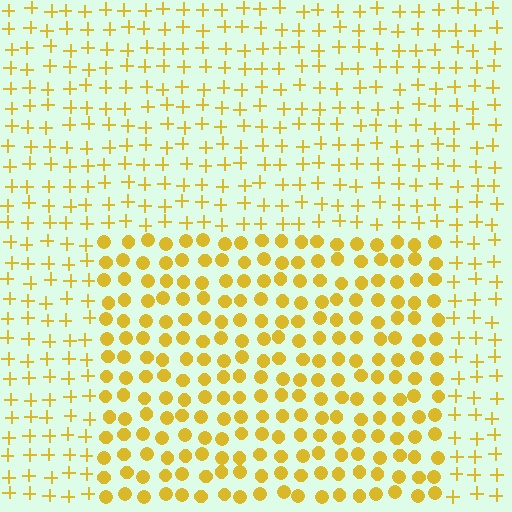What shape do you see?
I see a rectangle.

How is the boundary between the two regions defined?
The boundary is defined by a change in element shape: circles inside vs. plus signs outside. All elements share the same color and spacing.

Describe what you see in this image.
The image is filled with small yellow elements arranged in a uniform grid. A rectangle-shaped region contains circles, while the surrounding area contains plus signs. The boundary is defined purely by the change in element shape.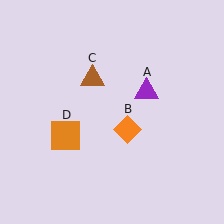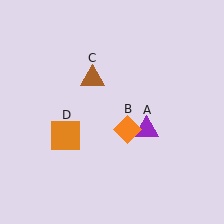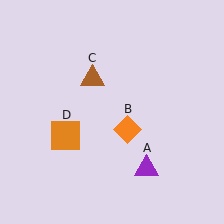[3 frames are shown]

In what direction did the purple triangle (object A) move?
The purple triangle (object A) moved down.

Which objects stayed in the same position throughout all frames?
Orange diamond (object B) and brown triangle (object C) and orange square (object D) remained stationary.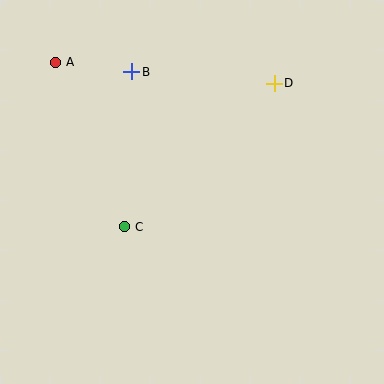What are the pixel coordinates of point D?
Point D is at (274, 84).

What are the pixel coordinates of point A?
Point A is at (56, 62).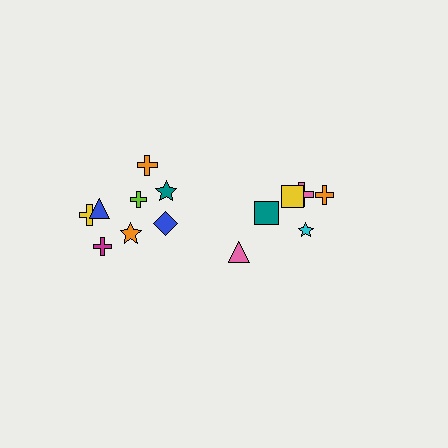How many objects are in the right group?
There are 6 objects.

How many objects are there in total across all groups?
There are 14 objects.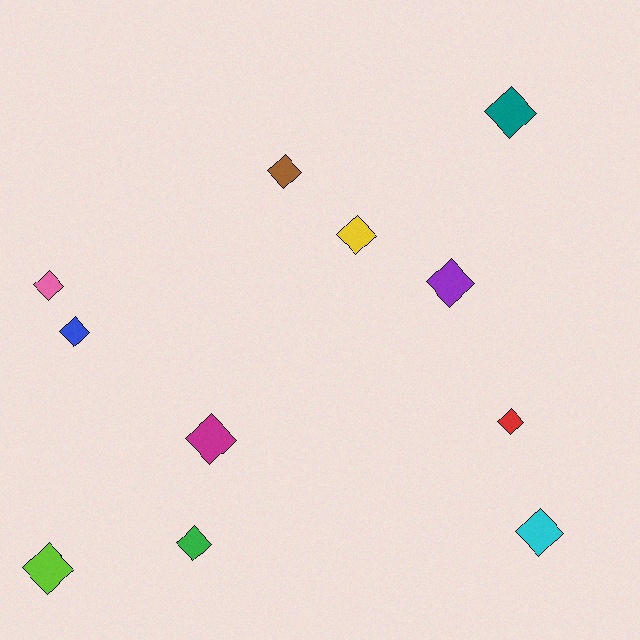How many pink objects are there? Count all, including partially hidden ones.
There is 1 pink object.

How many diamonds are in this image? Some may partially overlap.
There are 11 diamonds.